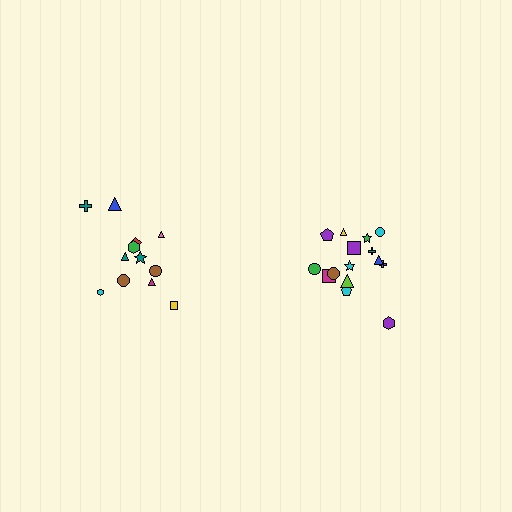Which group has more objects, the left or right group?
The right group.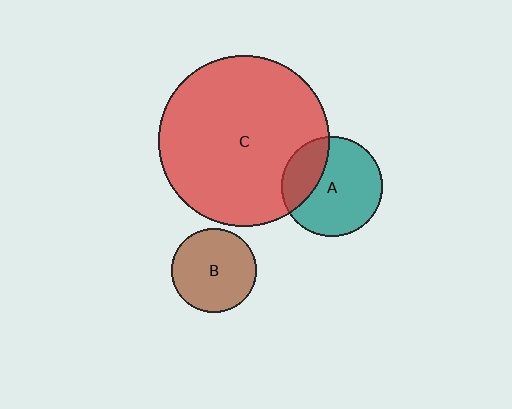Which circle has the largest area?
Circle C (red).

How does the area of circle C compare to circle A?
Approximately 2.9 times.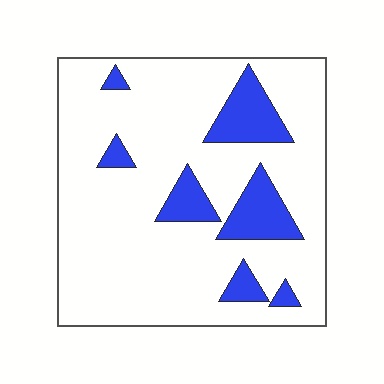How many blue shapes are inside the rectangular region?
7.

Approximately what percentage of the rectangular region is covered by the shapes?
Approximately 15%.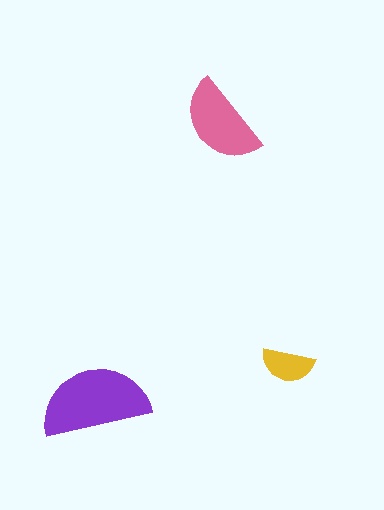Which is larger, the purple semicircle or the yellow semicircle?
The purple one.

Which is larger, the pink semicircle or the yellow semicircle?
The pink one.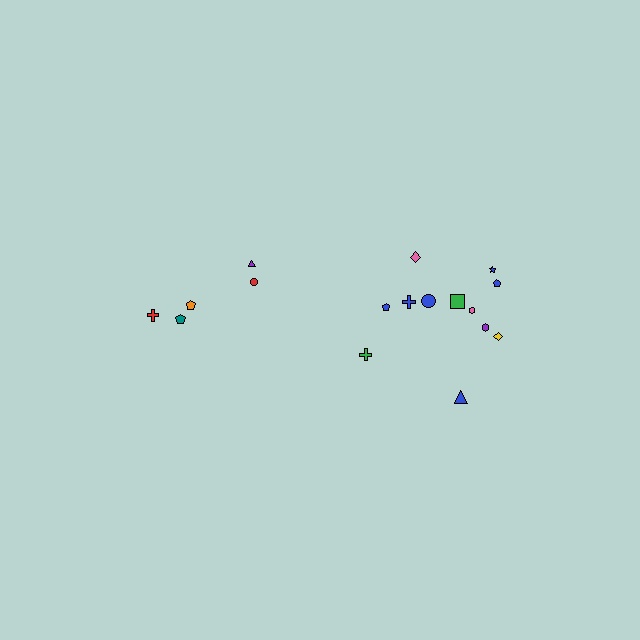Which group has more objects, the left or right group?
The right group.